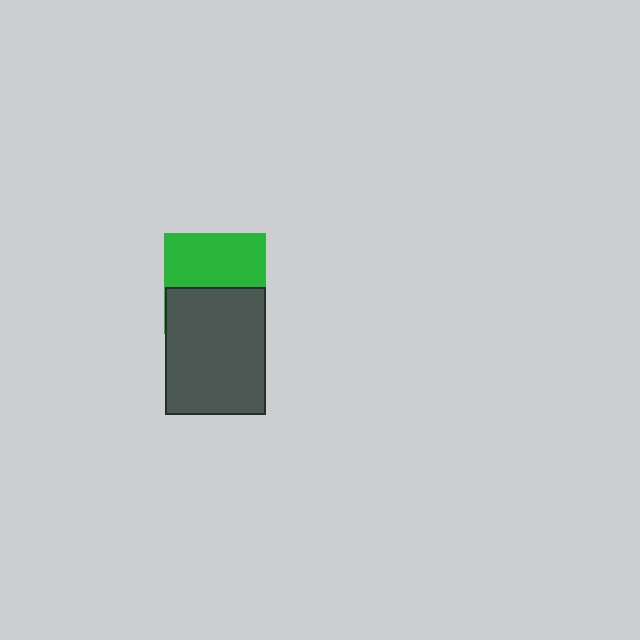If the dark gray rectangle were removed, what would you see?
You would see the complete green square.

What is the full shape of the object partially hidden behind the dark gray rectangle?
The partially hidden object is a green square.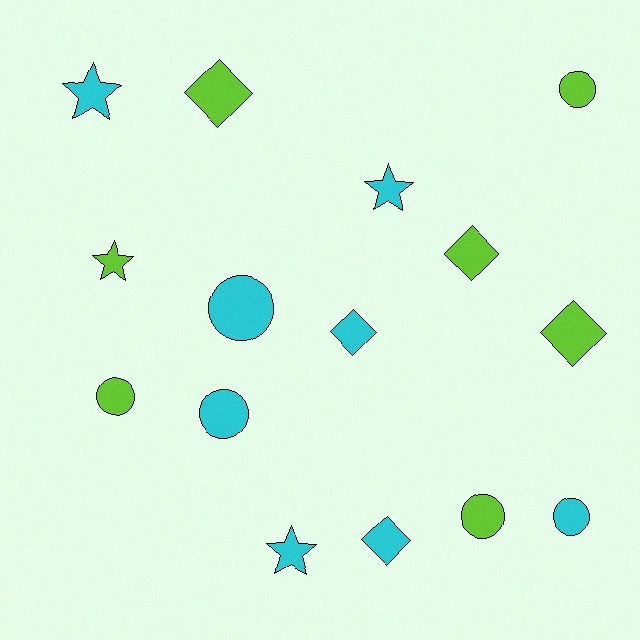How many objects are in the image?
There are 15 objects.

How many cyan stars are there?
There are 3 cyan stars.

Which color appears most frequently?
Cyan, with 8 objects.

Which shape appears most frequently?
Circle, with 6 objects.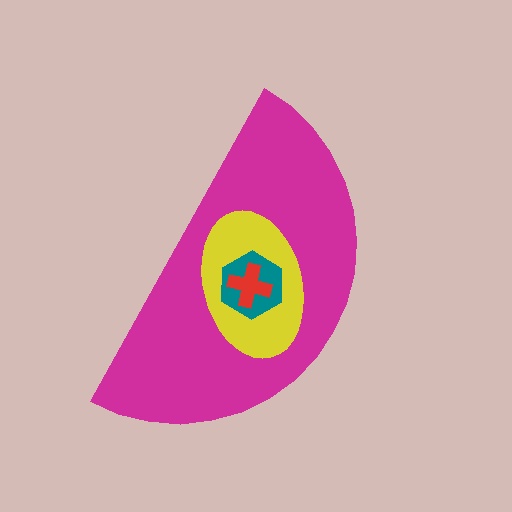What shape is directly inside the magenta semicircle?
The yellow ellipse.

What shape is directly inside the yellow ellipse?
The teal hexagon.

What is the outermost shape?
The magenta semicircle.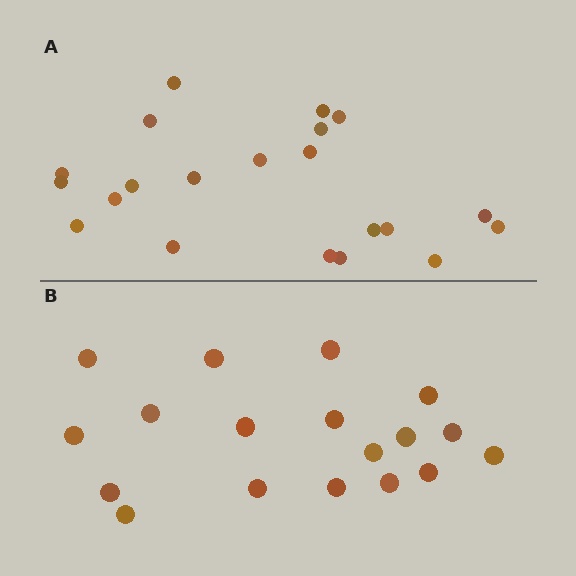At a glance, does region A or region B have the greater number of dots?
Region A (the top region) has more dots.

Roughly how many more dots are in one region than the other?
Region A has just a few more — roughly 2 or 3 more dots than region B.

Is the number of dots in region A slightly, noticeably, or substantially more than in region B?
Region A has only slightly more — the two regions are fairly close. The ratio is roughly 1.2 to 1.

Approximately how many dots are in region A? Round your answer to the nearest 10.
About 20 dots. (The exact count is 21, which rounds to 20.)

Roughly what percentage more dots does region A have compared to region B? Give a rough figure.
About 15% more.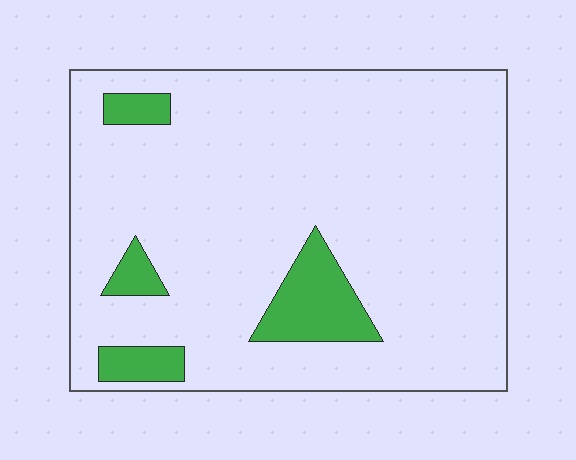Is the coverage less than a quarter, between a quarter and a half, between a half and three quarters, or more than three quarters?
Less than a quarter.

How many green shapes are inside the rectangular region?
4.